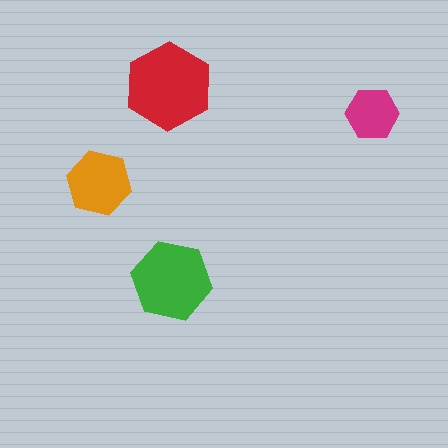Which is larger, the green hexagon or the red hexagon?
The red one.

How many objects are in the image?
There are 4 objects in the image.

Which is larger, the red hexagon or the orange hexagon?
The red one.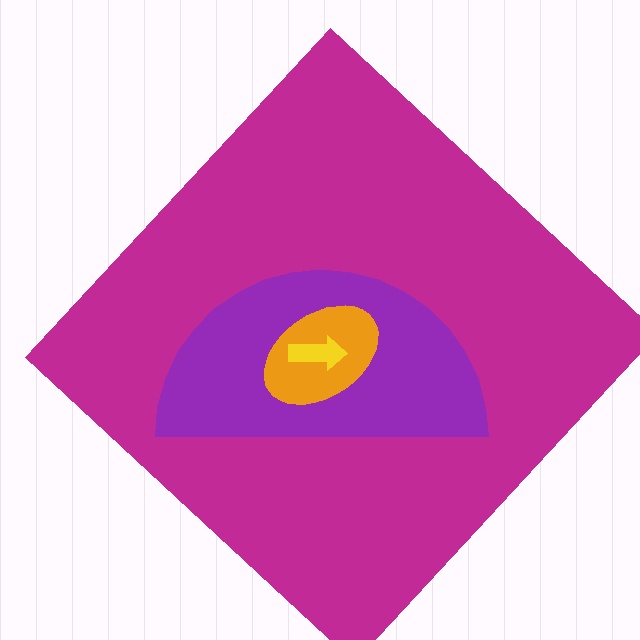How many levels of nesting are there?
4.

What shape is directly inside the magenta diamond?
The purple semicircle.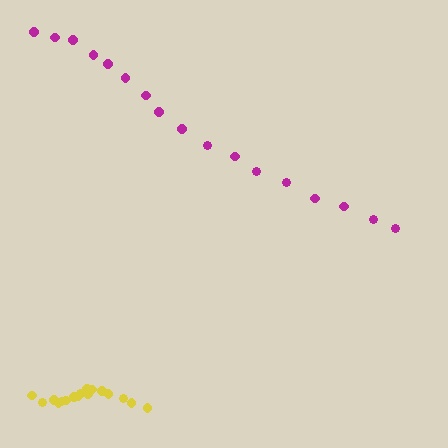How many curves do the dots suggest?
There are 2 distinct paths.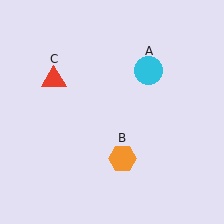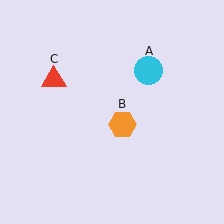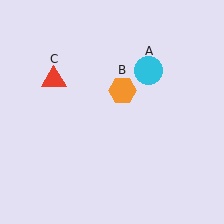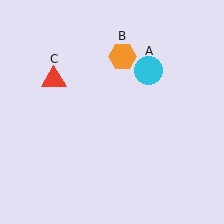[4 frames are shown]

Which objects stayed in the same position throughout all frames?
Cyan circle (object A) and red triangle (object C) remained stationary.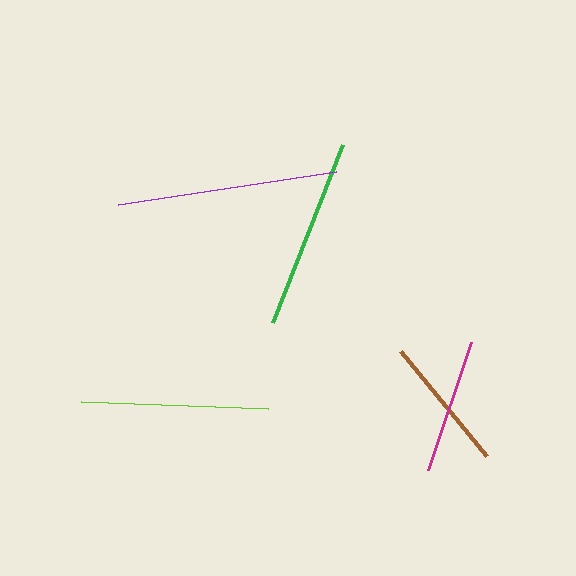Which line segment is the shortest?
The brown line is the shortest at approximately 135 pixels.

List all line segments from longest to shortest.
From longest to shortest: purple, green, lime, magenta, brown.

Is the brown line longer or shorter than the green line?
The green line is longer than the brown line.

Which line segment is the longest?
The purple line is the longest at approximately 221 pixels.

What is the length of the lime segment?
The lime segment is approximately 187 pixels long.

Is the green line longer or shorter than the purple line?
The purple line is longer than the green line.